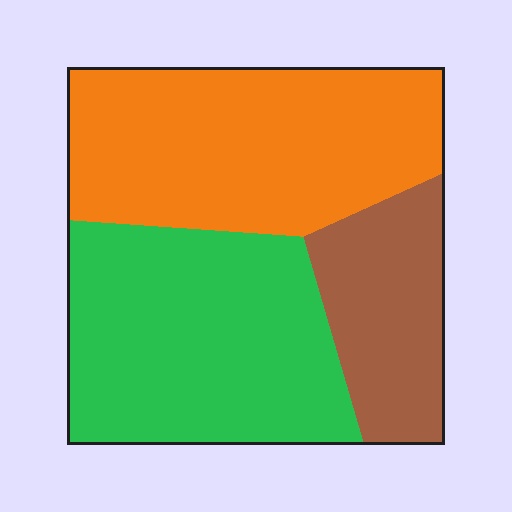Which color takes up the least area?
Brown, at roughly 20%.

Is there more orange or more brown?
Orange.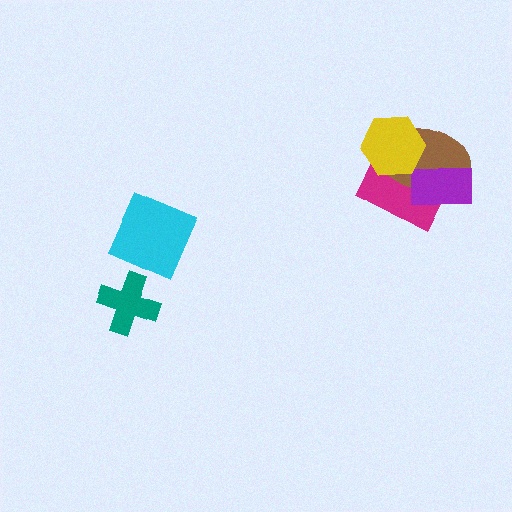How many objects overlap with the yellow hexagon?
2 objects overlap with the yellow hexagon.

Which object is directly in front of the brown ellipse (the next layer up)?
The purple rectangle is directly in front of the brown ellipse.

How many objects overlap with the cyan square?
0 objects overlap with the cyan square.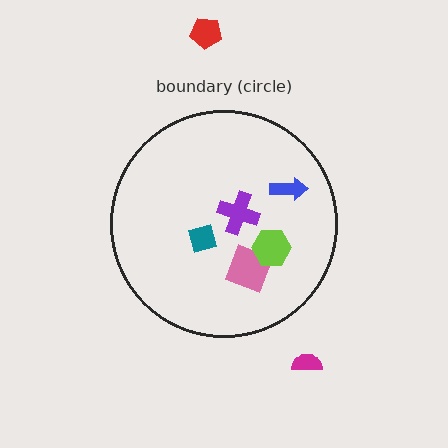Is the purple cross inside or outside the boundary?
Inside.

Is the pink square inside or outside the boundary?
Inside.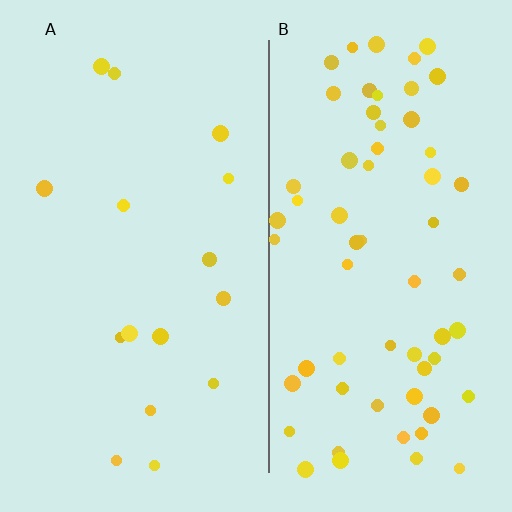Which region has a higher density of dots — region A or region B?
B (the right).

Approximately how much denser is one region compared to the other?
Approximately 3.9× — region B over region A.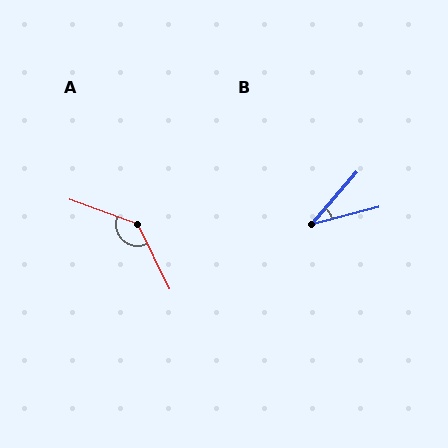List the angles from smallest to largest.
B (34°), A (136°).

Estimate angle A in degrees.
Approximately 136 degrees.